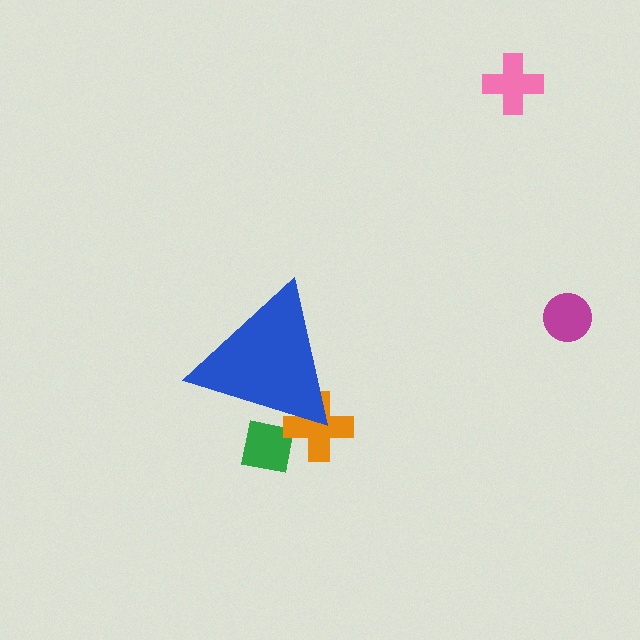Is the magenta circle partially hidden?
No, the magenta circle is fully visible.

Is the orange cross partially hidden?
Yes, the orange cross is partially hidden behind the blue triangle.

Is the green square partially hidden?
Yes, the green square is partially hidden behind the blue triangle.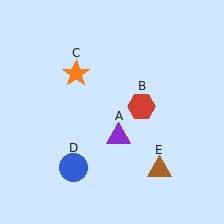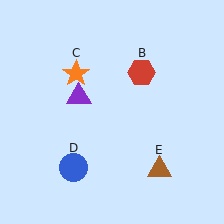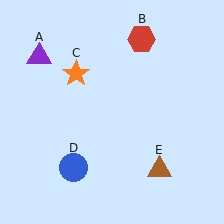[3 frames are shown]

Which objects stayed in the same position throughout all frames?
Orange star (object C) and blue circle (object D) and brown triangle (object E) remained stationary.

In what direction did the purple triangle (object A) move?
The purple triangle (object A) moved up and to the left.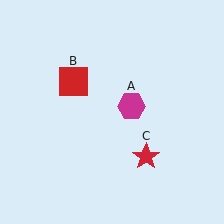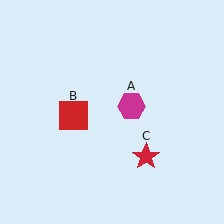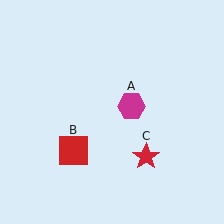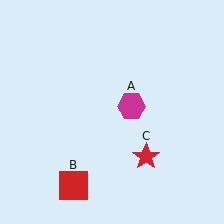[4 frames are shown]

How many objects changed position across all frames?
1 object changed position: red square (object B).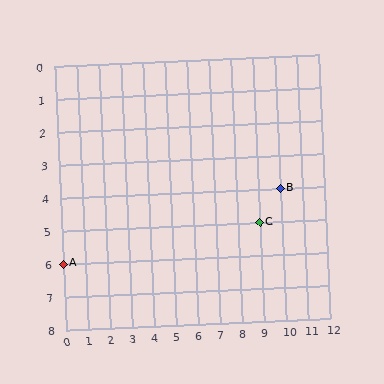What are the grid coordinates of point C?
Point C is at grid coordinates (9, 5).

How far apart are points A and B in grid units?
Points A and B are 10 columns and 2 rows apart (about 10.2 grid units diagonally).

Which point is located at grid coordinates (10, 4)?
Point B is at (10, 4).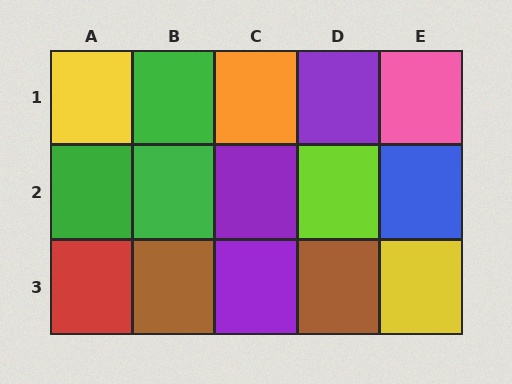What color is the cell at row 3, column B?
Brown.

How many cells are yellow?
2 cells are yellow.